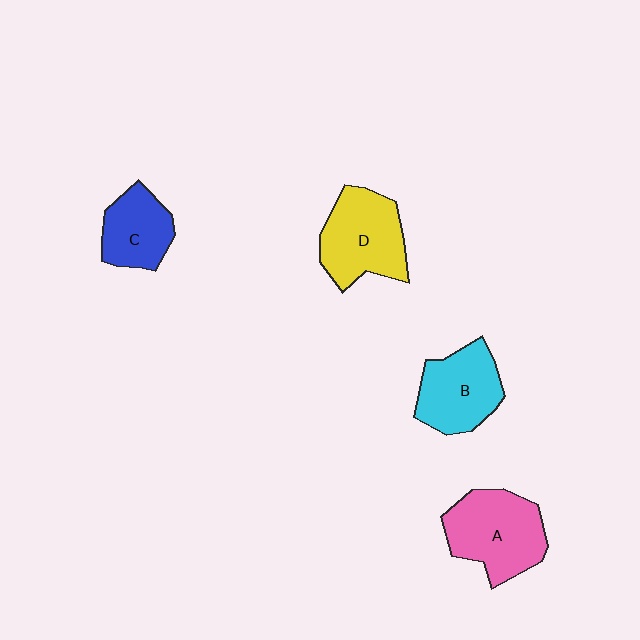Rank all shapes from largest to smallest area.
From largest to smallest: A (pink), D (yellow), B (cyan), C (blue).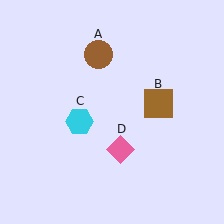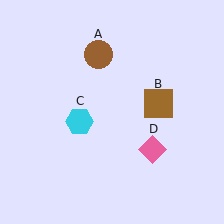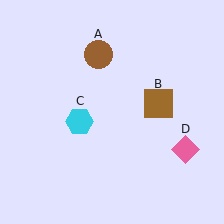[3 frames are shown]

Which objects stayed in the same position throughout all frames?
Brown circle (object A) and brown square (object B) and cyan hexagon (object C) remained stationary.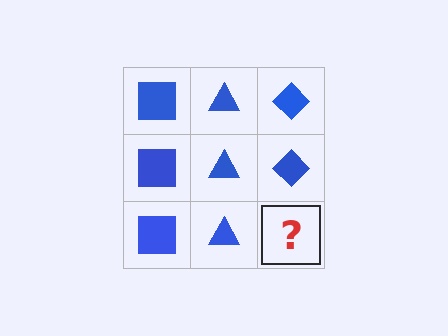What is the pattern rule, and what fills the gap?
The rule is that each column has a consistent shape. The gap should be filled with a blue diamond.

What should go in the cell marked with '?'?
The missing cell should contain a blue diamond.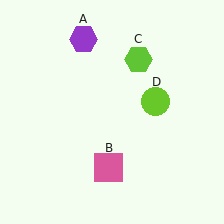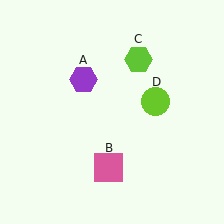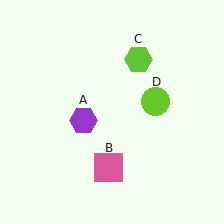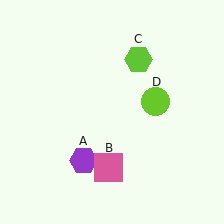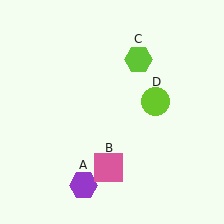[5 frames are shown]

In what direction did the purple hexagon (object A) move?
The purple hexagon (object A) moved down.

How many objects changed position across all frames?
1 object changed position: purple hexagon (object A).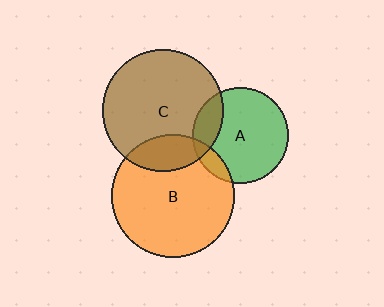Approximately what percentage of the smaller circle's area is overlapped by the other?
Approximately 10%.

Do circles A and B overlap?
Yes.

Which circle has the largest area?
Circle B (orange).